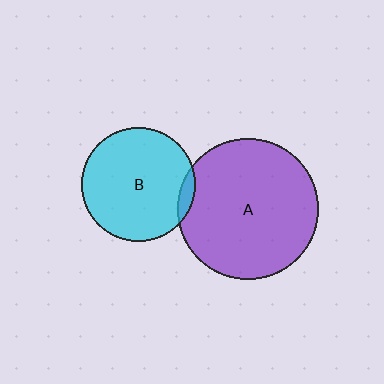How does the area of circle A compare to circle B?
Approximately 1.5 times.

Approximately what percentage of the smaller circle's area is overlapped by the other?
Approximately 5%.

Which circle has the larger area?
Circle A (purple).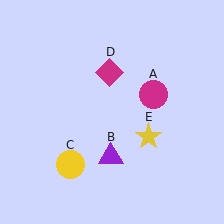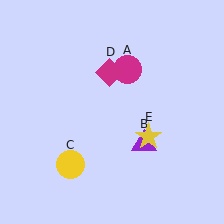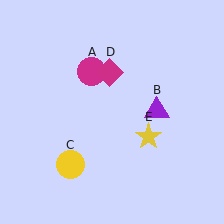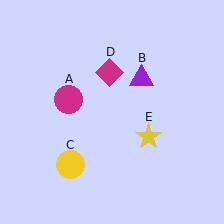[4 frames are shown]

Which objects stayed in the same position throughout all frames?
Yellow circle (object C) and magenta diamond (object D) and yellow star (object E) remained stationary.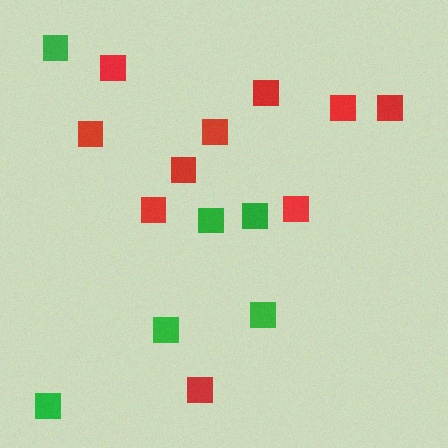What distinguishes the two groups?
There are 2 groups: one group of green squares (6) and one group of red squares (10).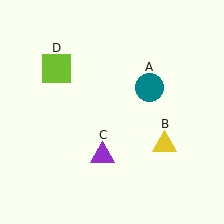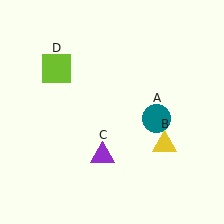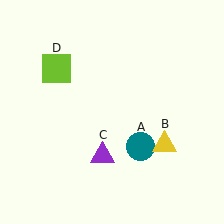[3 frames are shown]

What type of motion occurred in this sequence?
The teal circle (object A) rotated clockwise around the center of the scene.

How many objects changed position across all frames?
1 object changed position: teal circle (object A).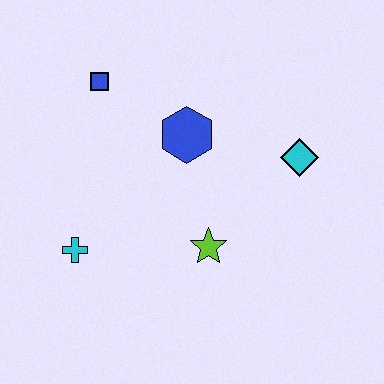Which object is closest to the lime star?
The blue hexagon is closest to the lime star.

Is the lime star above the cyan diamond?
No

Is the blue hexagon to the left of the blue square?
No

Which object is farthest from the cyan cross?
The cyan diamond is farthest from the cyan cross.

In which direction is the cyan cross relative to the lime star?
The cyan cross is to the left of the lime star.